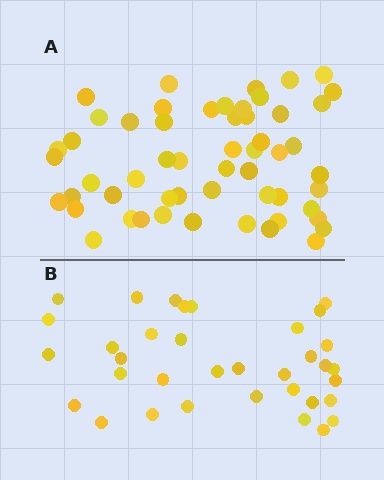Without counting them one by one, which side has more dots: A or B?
Region A (the top region) has more dots.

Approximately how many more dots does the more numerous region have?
Region A has approximately 20 more dots than region B.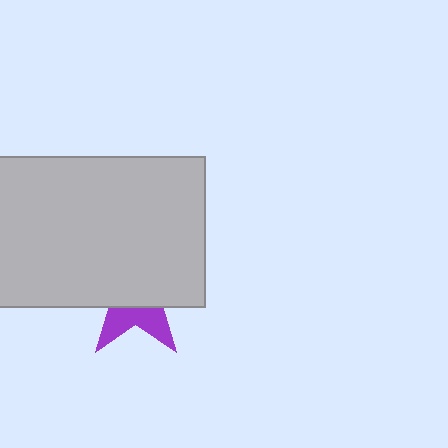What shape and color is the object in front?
The object in front is a light gray rectangle.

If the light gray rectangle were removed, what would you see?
You would see the complete purple star.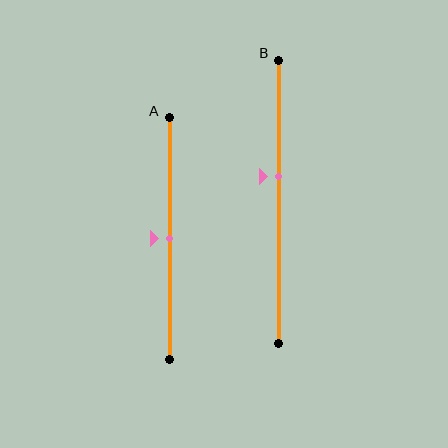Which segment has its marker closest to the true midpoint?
Segment A has its marker closest to the true midpoint.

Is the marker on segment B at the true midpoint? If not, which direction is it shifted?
No, the marker on segment B is shifted upward by about 9% of the segment length.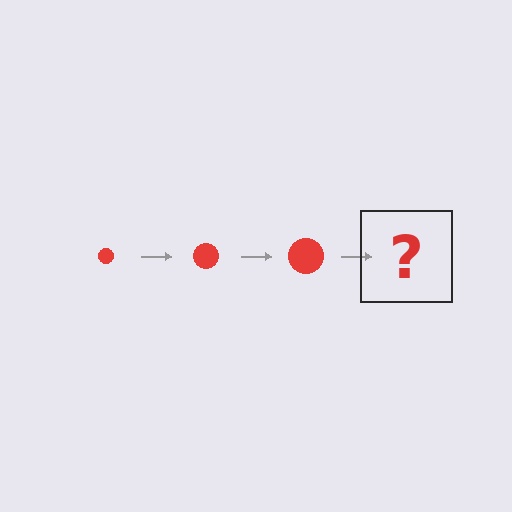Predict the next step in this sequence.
The next step is a red circle, larger than the previous one.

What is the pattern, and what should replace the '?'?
The pattern is that the circle gets progressively larger each step. The '?' should be a red circle, larger than the previous one.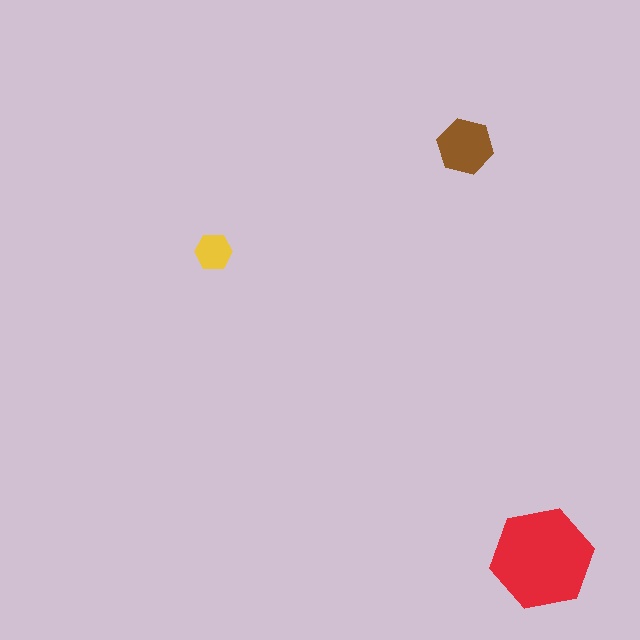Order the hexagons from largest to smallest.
the red one, the brown one, the yellow one.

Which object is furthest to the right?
The red hexagon is rightmost.